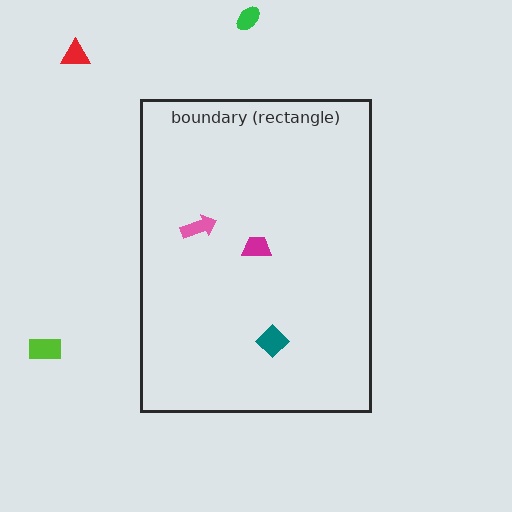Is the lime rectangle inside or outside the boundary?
Outside.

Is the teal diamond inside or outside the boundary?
Inside.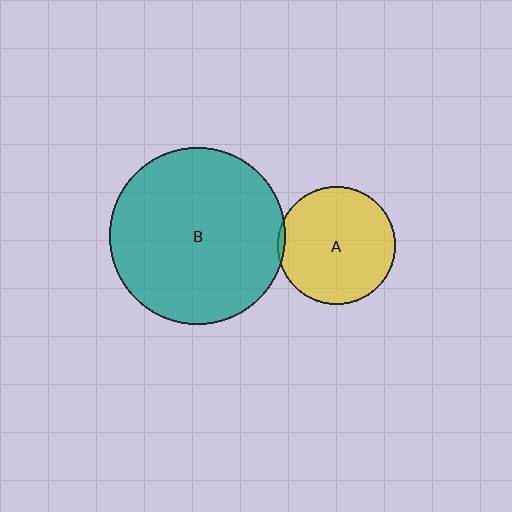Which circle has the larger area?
Circle B (teal).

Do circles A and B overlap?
Yes.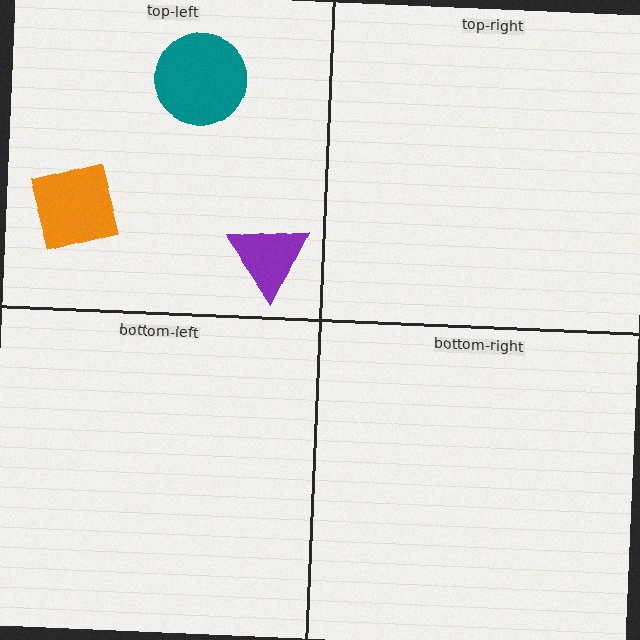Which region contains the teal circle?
The top-left region.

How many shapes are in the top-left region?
3.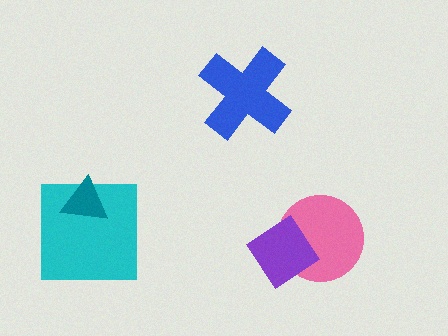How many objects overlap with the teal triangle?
1 object overlaps with the teal triangle.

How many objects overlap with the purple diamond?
1 object overlaps with the purple diamond.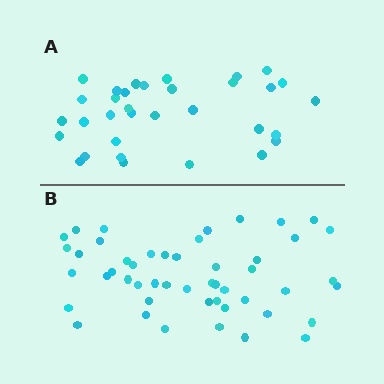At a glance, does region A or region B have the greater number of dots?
Region B (the bottom region) has more dots.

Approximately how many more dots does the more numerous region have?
Region B has approximately 15 more dots than region A.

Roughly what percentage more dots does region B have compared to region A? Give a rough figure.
About 50% more.